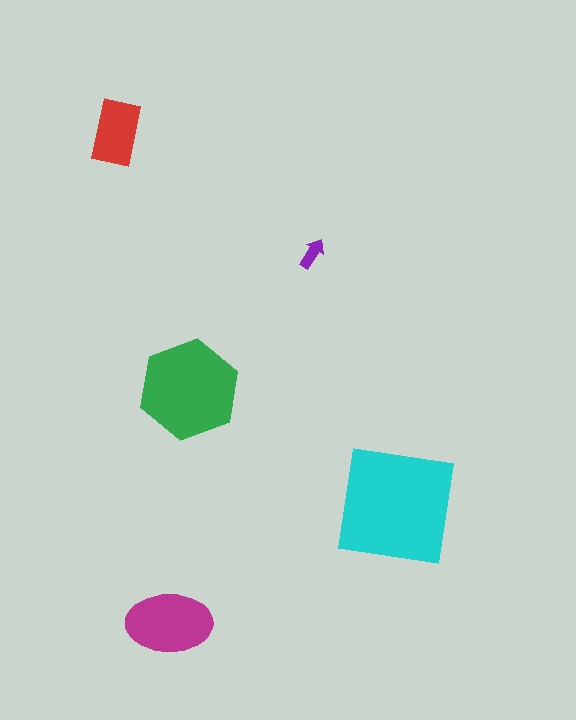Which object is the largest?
The cyan square.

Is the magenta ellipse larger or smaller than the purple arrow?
Larger.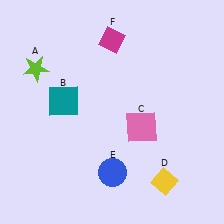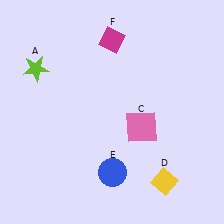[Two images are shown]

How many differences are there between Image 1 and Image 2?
There is 1 difference between the two images.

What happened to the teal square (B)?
The teal square (B) was removed in Image 2. It was in the top-left area of Image 1.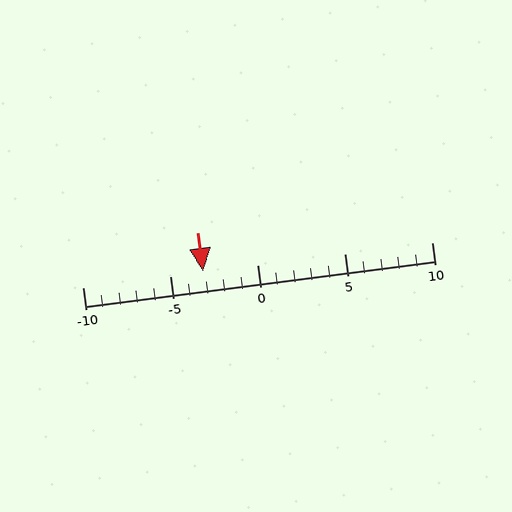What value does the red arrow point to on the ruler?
The red arrow points to approximately -3.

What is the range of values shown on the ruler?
The ruler shows values from -10 to 10.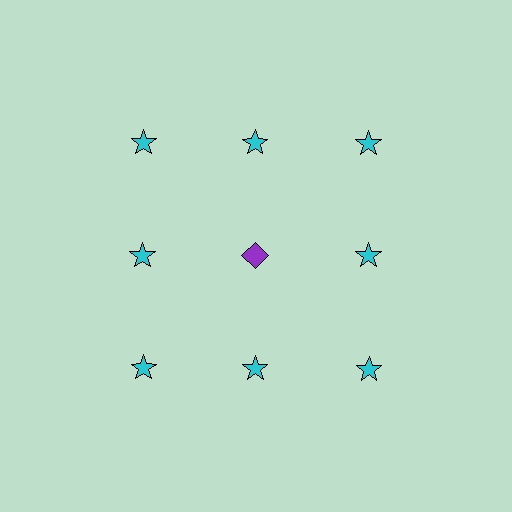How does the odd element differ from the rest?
It differs in both color (purple instead of cyan) and shape (diamond instead of star).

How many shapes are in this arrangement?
There are 9 shapes arranged in a grid pattern.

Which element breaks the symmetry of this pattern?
The purple diamond in the second row, second from left column breaks the symmetry. All other shapes are cyan stars.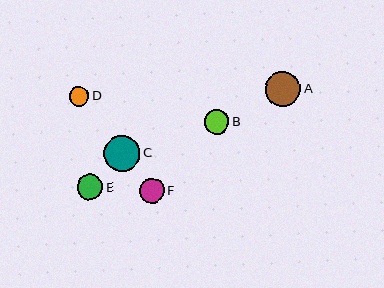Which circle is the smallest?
Circle D is the smallest with a size of approximately 20 pixels.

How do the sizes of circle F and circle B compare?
Circle F and circle B are approximately the same size.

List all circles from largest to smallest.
From largest to smallest: C, A, E, F, B, D.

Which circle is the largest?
Circle C is the largest with a size of approximately 37 pixels.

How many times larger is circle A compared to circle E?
Circle A is approximately 1.4 times the size of circle E.